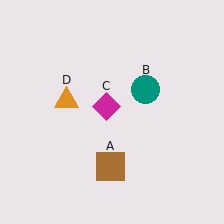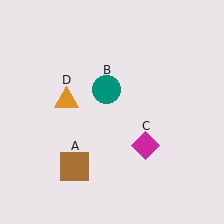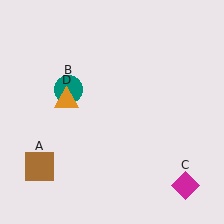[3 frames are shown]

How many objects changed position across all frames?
3 objects changed position: brown square (object A), teal circle (object B), magenta diamond (object C).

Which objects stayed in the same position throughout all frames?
Orange triangle (object D) remained stationary.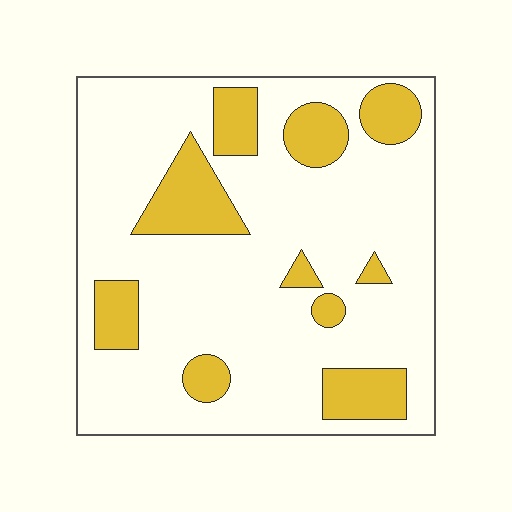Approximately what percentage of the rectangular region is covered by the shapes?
Approximately 20%.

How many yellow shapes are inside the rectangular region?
10.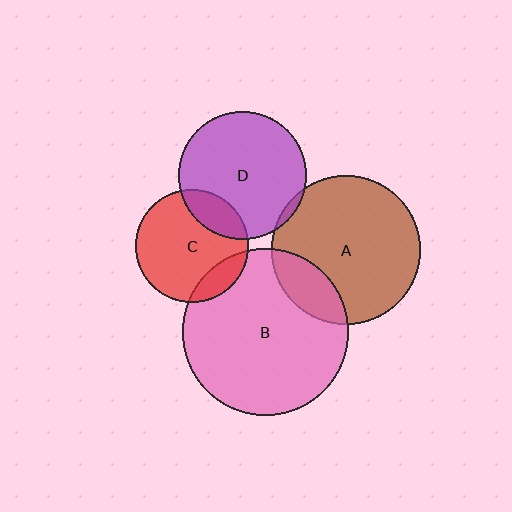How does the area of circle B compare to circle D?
Approximately 1.7 times.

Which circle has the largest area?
Circle B (pink).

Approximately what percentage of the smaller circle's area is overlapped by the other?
Approximately 20%.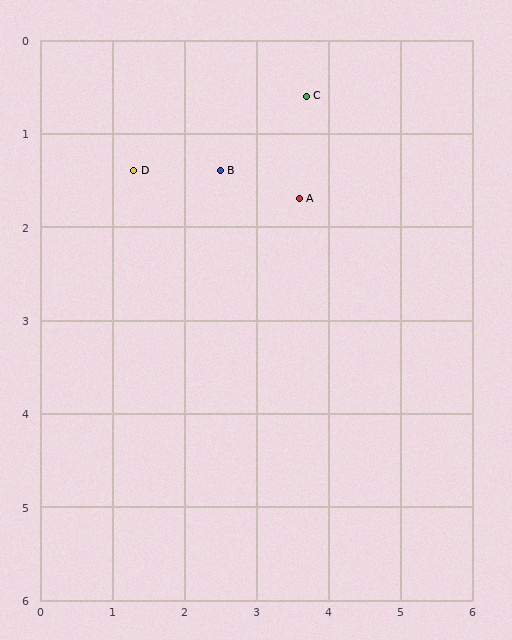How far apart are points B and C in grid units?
Points B and C are about 1.4 grid units apart.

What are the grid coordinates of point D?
Point D is at approximately (1.3, 1.4).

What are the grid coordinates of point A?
Point A is at approximately (3.6, 1.7).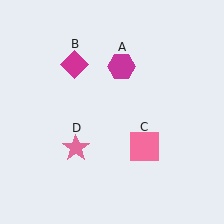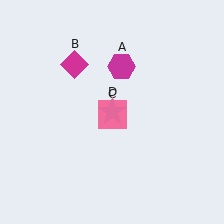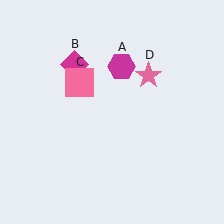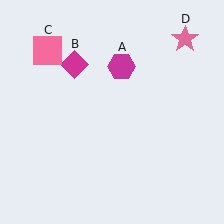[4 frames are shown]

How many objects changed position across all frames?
2 objects changed position: pink square (object C), pink star (object D).